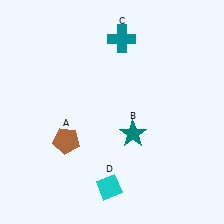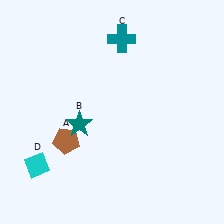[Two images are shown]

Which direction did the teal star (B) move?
The teal star (B) moved left.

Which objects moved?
The objects that moved are: the teal star (B), the cyan diamond (D).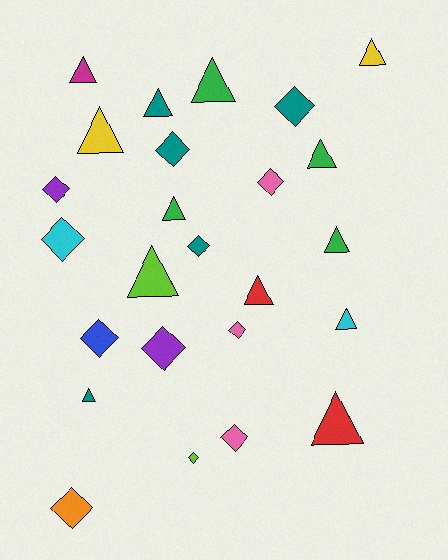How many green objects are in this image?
There are 4 green objects.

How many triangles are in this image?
There are 13 triangles.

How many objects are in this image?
There are 25 objects.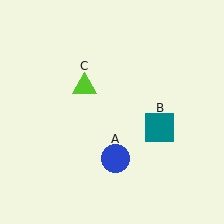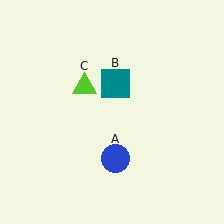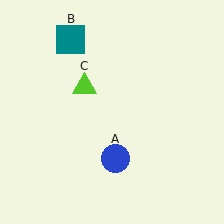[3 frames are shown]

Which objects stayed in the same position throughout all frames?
Blue circle (object A) and lime triangle (object C) remained stationary.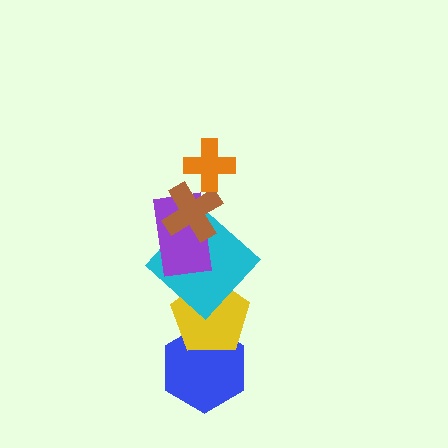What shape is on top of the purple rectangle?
The brown cross is on top of the purple rectangle.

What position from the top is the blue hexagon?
The blue hexagon is 6th from the top.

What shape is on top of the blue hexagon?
The yellow pentagon is on top of the blue hexagon.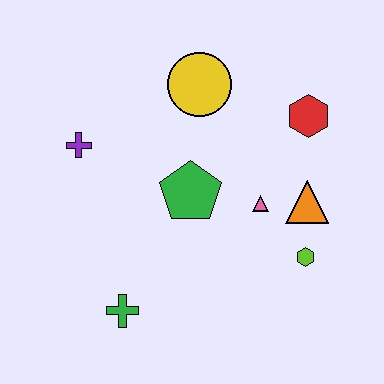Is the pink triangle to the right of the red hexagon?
No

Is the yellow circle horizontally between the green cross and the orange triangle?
Yes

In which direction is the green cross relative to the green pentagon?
The green cross is below the green pentagon.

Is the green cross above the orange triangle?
No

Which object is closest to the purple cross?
The green pentagon is closest to the purple cross.